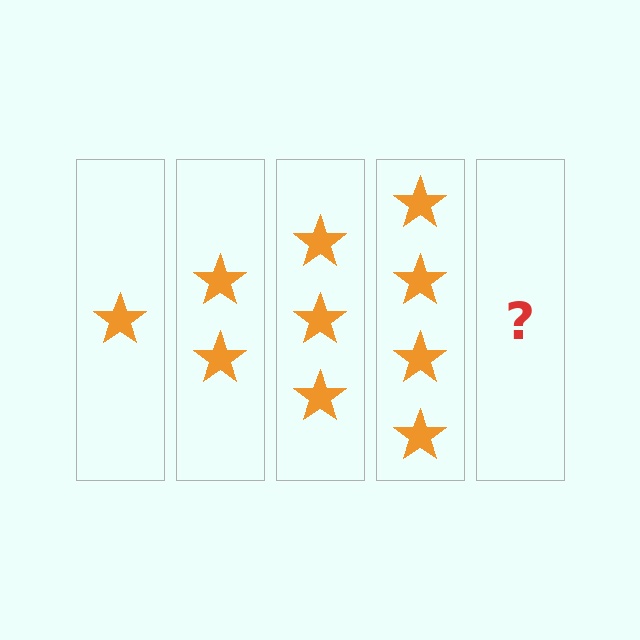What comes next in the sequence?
The next element should be 5 stars.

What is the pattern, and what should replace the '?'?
The pattern is that each step adds one more star. The '?' should be 5 stars.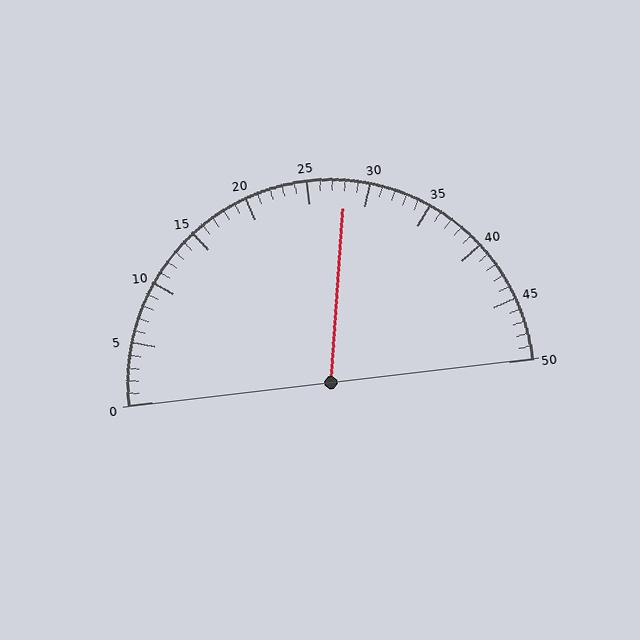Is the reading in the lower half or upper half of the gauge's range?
The reading is in the upper half of the range (0 to 50).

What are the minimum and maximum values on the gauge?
The gauge ranges from 0 to 50.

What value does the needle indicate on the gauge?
The needle indicates approximately 28.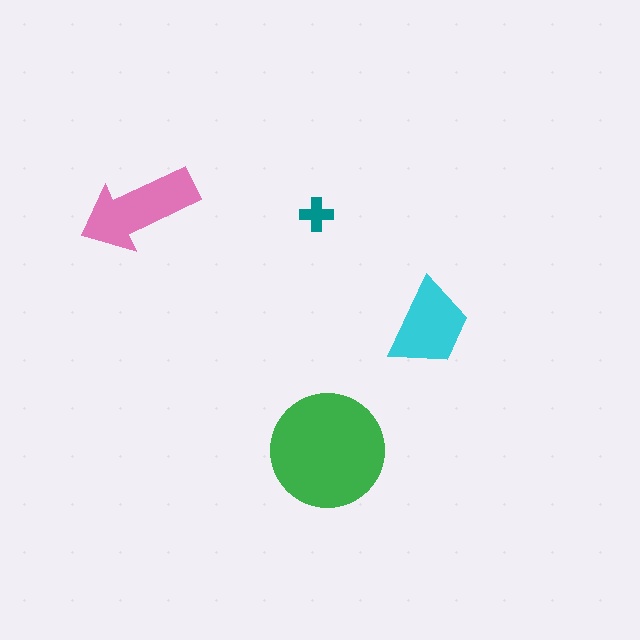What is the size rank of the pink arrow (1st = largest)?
2nd.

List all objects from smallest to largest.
The teal cross, the cyan trapezoid, the pink arrow, the green circle.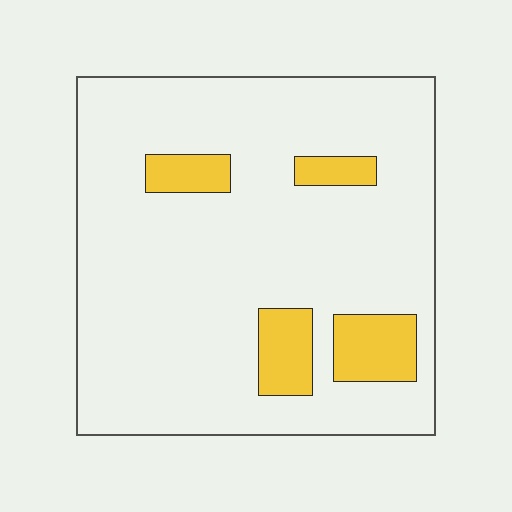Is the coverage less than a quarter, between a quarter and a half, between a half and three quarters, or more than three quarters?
Less than a quarter.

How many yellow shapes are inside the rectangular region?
4.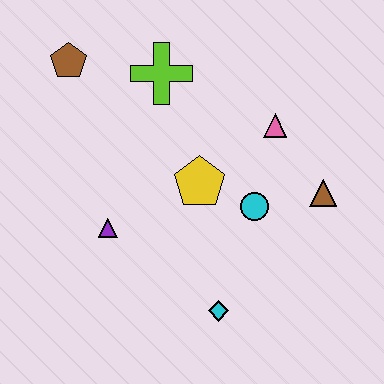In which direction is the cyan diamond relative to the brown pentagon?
The cyan diamond is below the brown pentagon.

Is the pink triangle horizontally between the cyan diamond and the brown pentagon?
No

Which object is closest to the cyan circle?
The yellow pentagon is closest to the cyan circle.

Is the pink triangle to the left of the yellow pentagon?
No